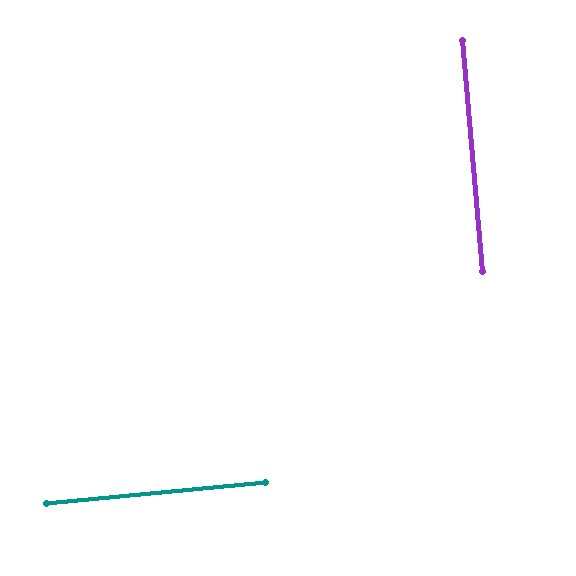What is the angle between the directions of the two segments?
Approximately 89 degrees.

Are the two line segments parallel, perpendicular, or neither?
Perpendicular — they meet at approximately 89°.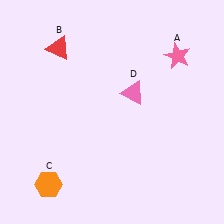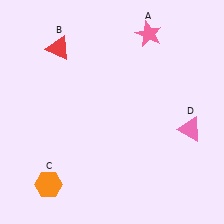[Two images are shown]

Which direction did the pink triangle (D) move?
The pink triangle (D) moved right.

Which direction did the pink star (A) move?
The pink star (A) moved left.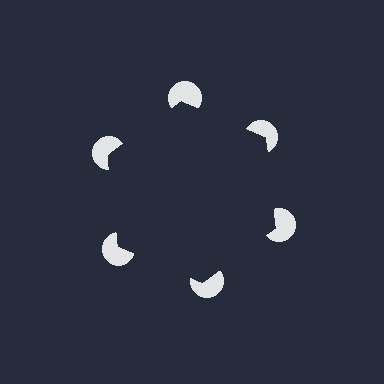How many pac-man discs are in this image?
There are 6 — one at each vertex of the illusory hexagon.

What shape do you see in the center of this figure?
An illusory hexagon — its edges are inferred from the aligned wedge cuts in the pac-man discs, not physically drawn.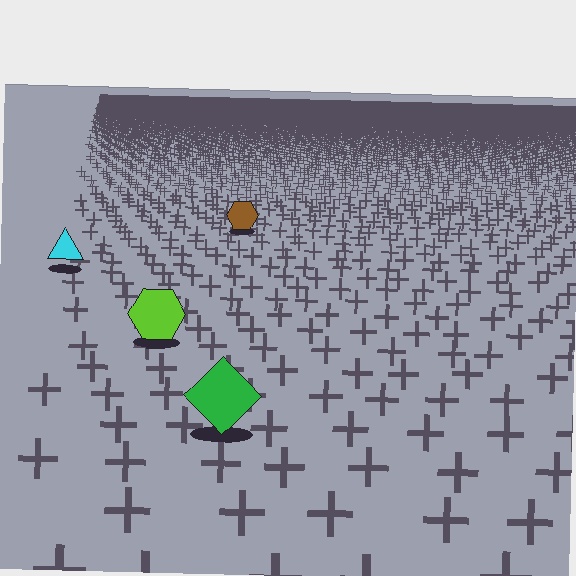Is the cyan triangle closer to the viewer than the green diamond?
No. The green diamond is closer — you can tell from the texture gradient: the ground texture is coarser near it.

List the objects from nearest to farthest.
From nearest to farthest: the green diamond, the lime hexagon, the cyan triangle, the brown hexagon.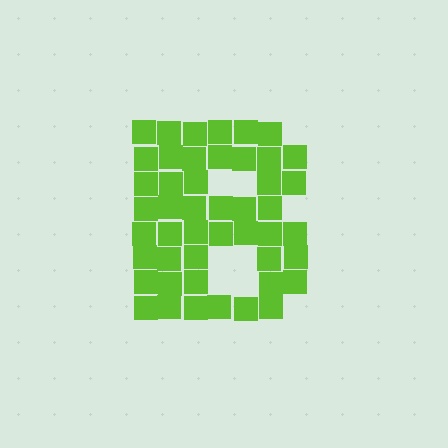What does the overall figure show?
The overall figure shows the letter B.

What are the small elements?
The small elements are squares.